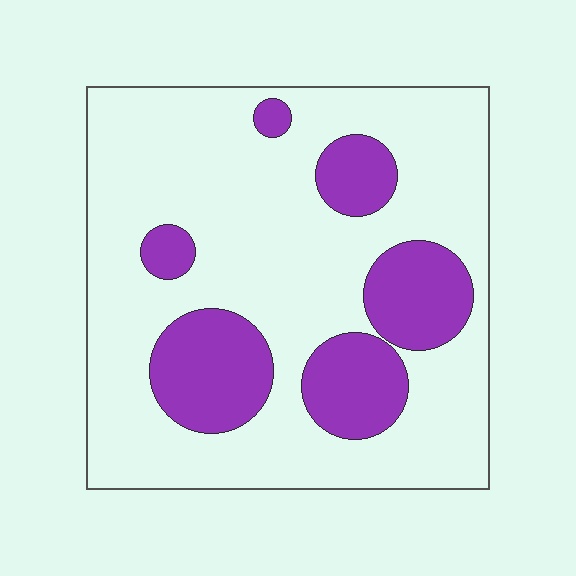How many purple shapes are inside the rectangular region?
6.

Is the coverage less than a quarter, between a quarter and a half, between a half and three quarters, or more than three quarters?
Less than a quarter.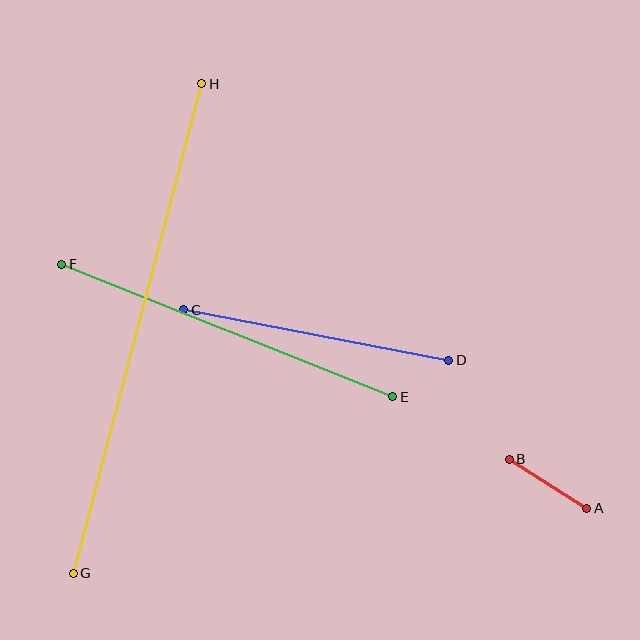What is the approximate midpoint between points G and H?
The midpoint is at approximately (138, 329) pixels.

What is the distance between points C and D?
The distance is approximately 270 pixels.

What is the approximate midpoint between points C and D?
The midpoint is at approximately (316, 335) pixels.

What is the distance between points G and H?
The distance is approximately 506 pixels.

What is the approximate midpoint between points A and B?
The midpoint is at approximately (548, 484) pixels.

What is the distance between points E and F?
The distance is approximately 357 pixels.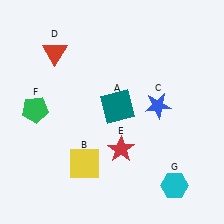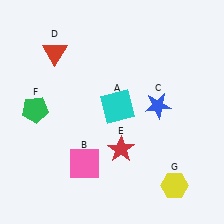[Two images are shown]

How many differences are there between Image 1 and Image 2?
There are 3 differences between the two images.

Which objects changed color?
A changed from teal to cyan. B changed from yellow to pink. G changed from cyan to yellow.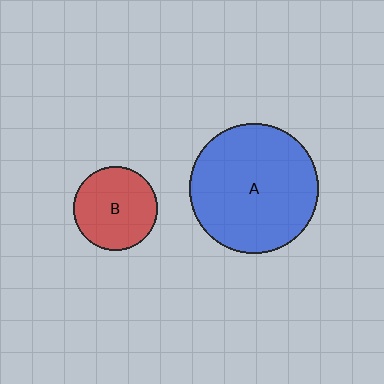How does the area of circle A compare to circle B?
Approximately 2.4 times.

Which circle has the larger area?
Circle A (blue).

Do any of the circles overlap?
No, none of the circles overlap.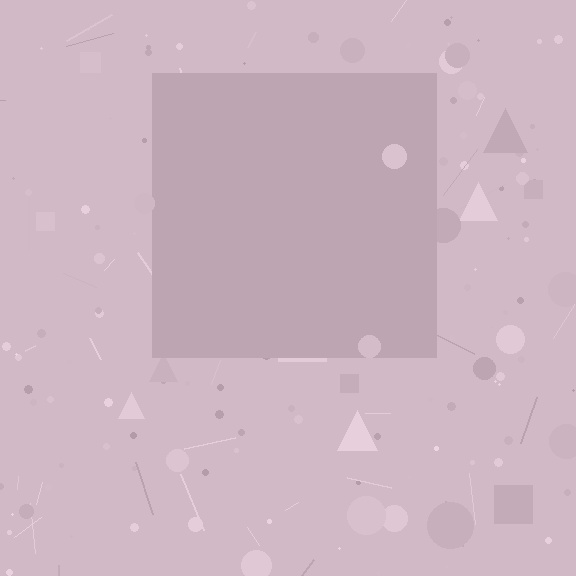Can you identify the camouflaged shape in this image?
The camouflaged shape is a square.